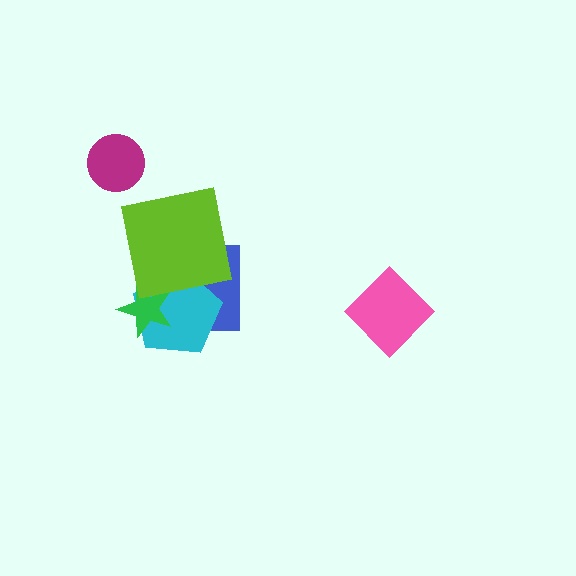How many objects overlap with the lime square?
2 objects overlap with the lime square.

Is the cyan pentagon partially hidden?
Yes, it is partially covered by another shape.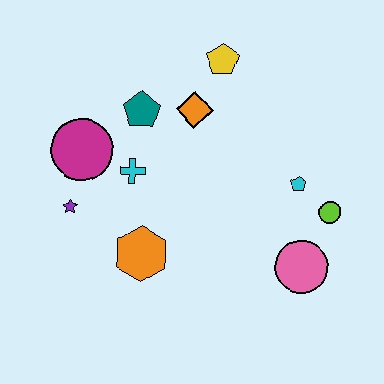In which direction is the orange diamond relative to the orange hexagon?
The orange diamond is above the orange hexagon.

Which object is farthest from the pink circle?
The magenta circle is farthest from the pink circle.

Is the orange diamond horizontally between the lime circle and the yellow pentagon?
No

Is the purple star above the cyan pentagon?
No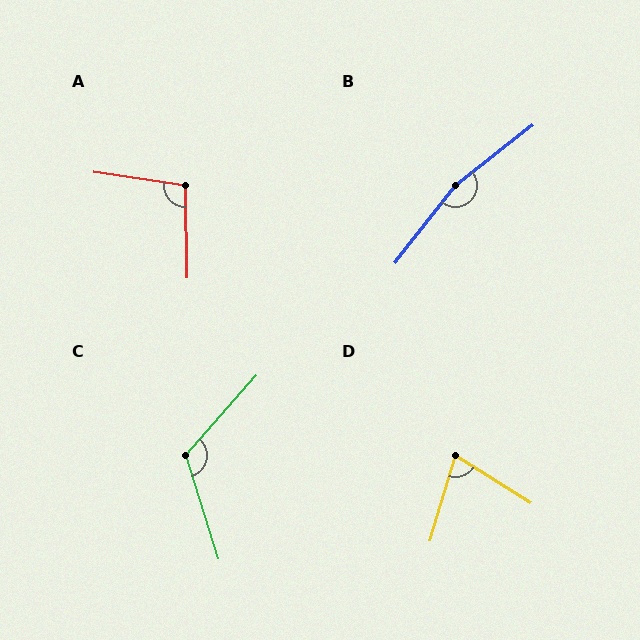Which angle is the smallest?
D, at approximately 75 degrees.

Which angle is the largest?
B, at approximately 166 degrees.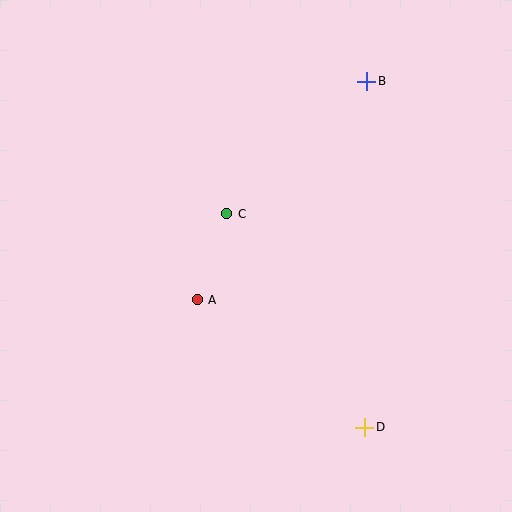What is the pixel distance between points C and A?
The distance between C and A is 91 pixels.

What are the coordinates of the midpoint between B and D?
The midpoint between B and D is at (366, 254).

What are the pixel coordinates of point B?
Point B is at (367, 81).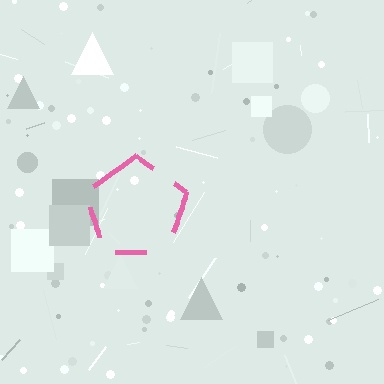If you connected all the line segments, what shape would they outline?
They would outline a pentagon.